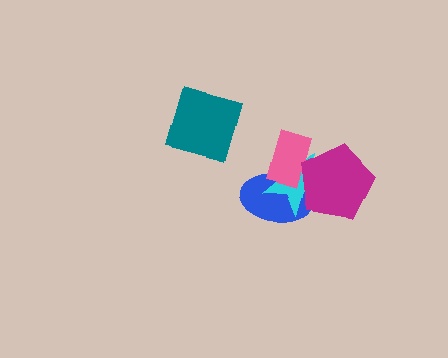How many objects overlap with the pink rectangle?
3 objects overlap with the pink rectangle.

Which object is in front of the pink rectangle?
The magenta pentagon is in front of the pink rectangle.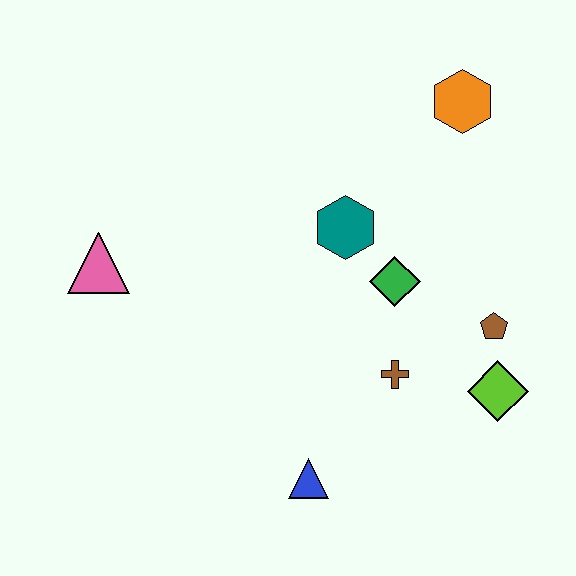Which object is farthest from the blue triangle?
The orange hexagon is farthest from the blue triangle.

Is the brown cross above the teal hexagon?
No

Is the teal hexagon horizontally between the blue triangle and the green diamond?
Yes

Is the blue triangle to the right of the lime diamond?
No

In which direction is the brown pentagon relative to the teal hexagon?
The brown pentagon is to the right of the teal hexagon.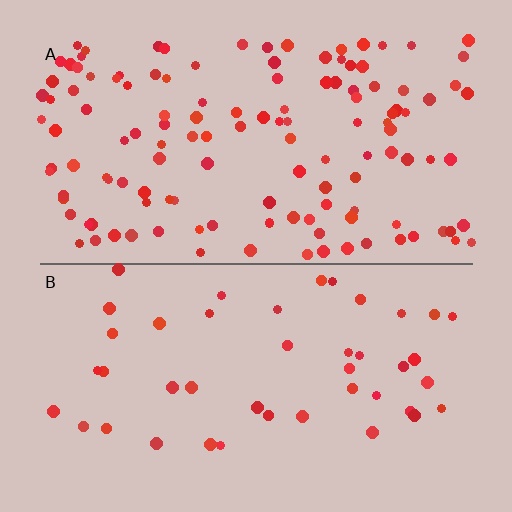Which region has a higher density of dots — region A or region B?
A (the top).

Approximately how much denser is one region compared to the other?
Approximately 3.0× — region A over region B.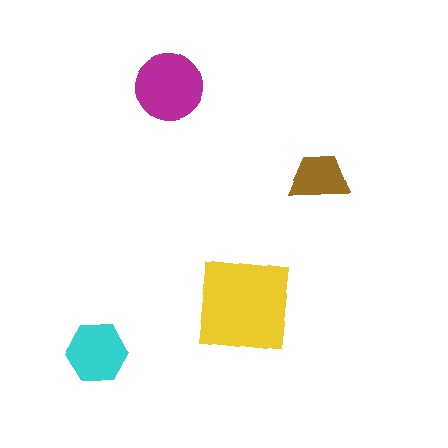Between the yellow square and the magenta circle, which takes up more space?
The yellow square.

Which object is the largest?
The yellow square.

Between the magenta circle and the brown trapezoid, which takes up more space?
The magenta circle.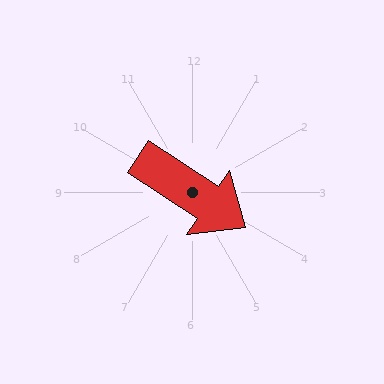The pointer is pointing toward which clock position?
Roughly 4 o'clock.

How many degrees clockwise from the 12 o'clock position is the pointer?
Approximately 123 degrees.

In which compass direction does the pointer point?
Southeast.